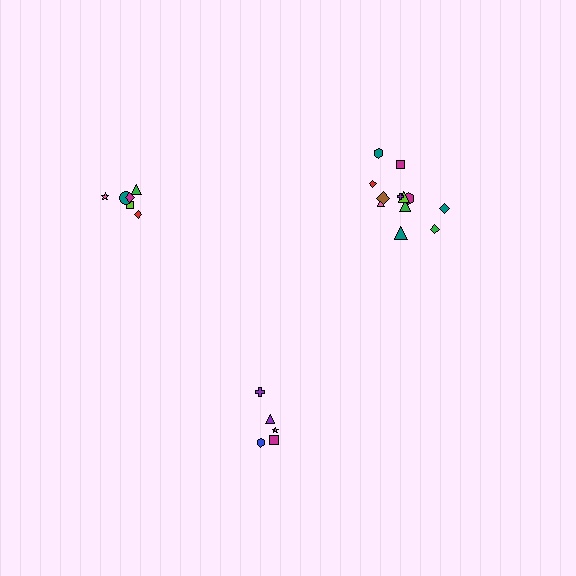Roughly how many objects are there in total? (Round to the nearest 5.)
Roughly 25 objects in total.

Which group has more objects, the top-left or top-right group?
The top-right group.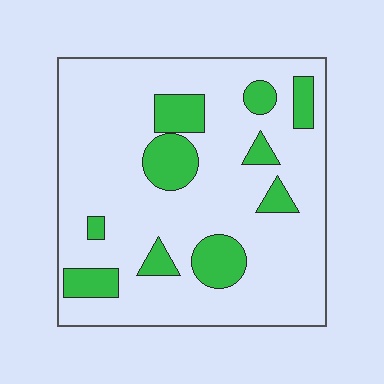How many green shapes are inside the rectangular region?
10.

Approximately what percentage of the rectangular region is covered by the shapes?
Approximately 20%.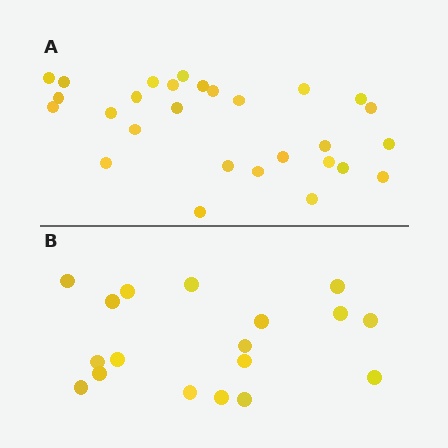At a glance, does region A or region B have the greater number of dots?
Region A (the top region) has more dots.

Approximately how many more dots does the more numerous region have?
Region A has roughly 10 or so more dots than region B.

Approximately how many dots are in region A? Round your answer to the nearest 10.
About 30 dots. (The exact count is 28, which rounds to 30.)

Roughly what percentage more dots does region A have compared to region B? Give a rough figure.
About 55% more.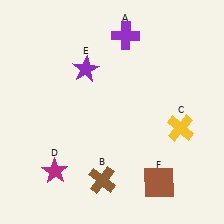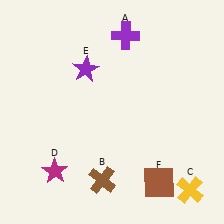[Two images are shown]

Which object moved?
The yellow cross (C) moved down.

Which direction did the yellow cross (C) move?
The yellow cross (C) moved down.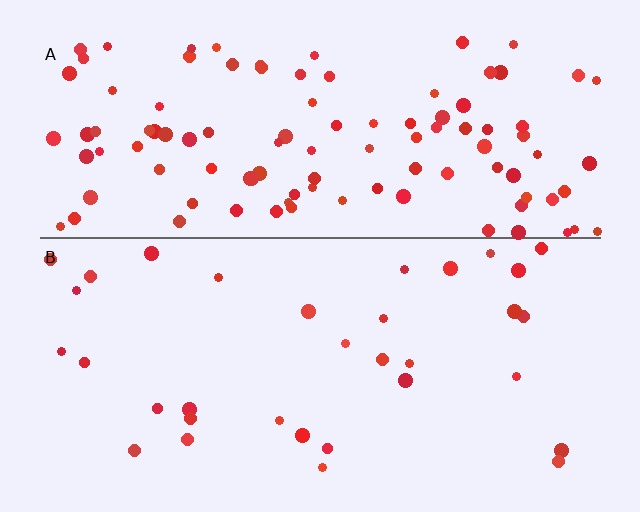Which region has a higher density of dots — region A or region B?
A (the top).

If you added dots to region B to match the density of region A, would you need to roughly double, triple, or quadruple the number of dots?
Approximately triple.